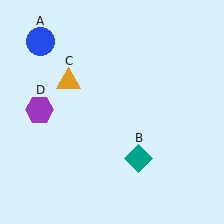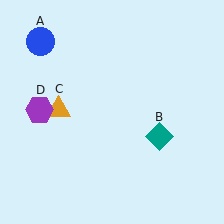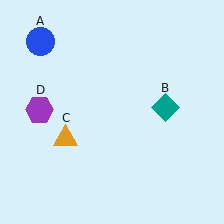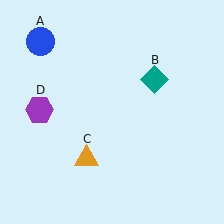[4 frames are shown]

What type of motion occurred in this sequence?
The teal diamond (object B), orange triangle (object C) rotated counterclockwise around the center of the scene.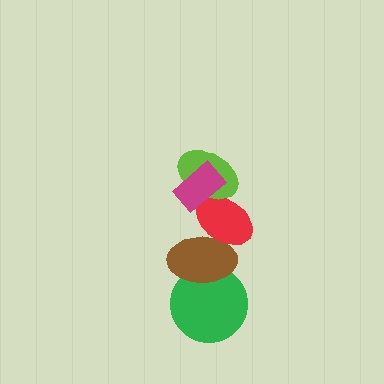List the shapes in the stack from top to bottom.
From top to bottom: the magenta rectangle, the lime ellipse, the red ellipse, the brown ellipse, the green circle.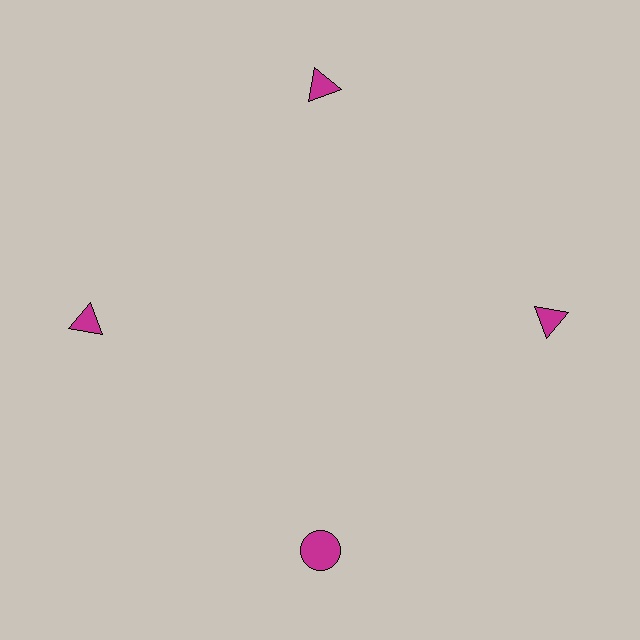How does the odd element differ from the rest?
It has a different shape: circle instead of triangle.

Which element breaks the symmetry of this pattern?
The magenta circle at roughly the 6 o'clock position breaks the symmetry. All other shapes are magenta triangles.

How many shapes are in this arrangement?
There are 4 shapes arranged in a ring pattern.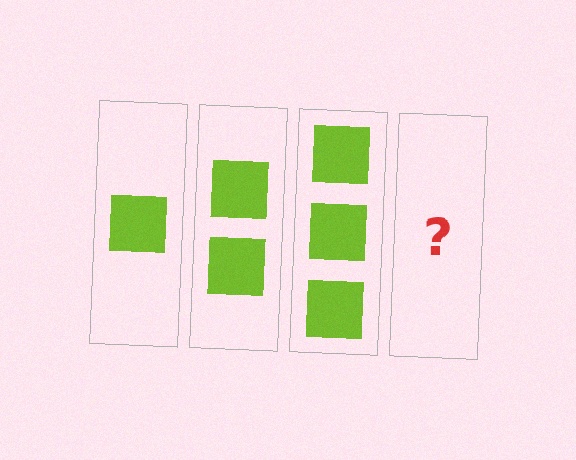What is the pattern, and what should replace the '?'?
The pattern is that each step adds one more square. The '?' should be 4 squares.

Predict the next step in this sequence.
The next step is 4 squares.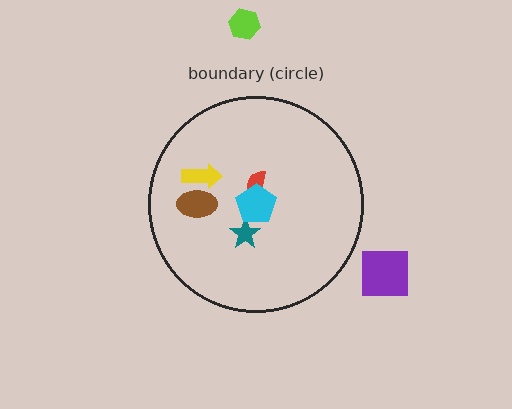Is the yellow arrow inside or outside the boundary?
Inside.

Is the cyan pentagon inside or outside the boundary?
Inside.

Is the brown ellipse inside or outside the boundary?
Inside.